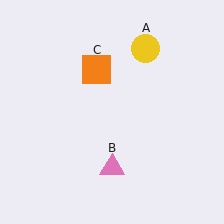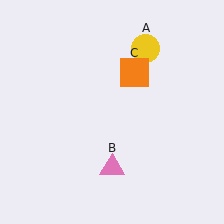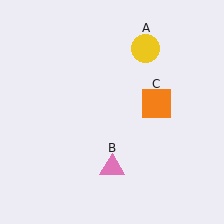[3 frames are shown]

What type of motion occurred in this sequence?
The orange square (object C) rotated clockwise around the center of the scene.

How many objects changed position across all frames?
1 object changed position: orange square (object C).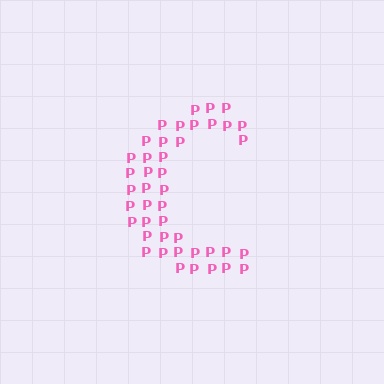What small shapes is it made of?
It is made of small letter P's.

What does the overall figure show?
The overall figure shows the letter C.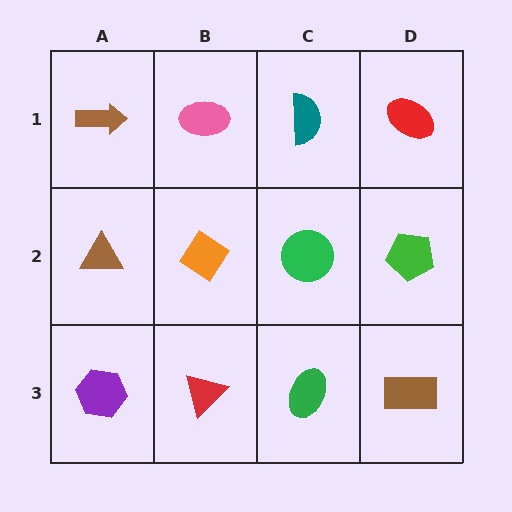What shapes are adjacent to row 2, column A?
A brown arrow (row 1, column A), a purple hexagon (row 3, column A), an orange diamond (row 2, column B).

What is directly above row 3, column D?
A green pentagon.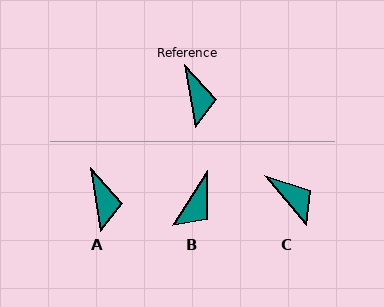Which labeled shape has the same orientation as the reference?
A.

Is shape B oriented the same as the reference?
No, it is off by about 42 degrees.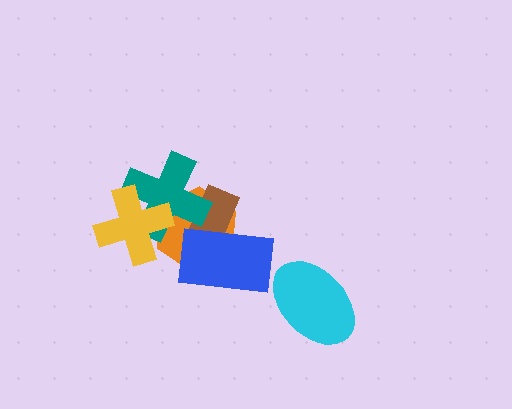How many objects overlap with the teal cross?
3 objects overlap with the teal cross.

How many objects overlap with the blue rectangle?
2 objects overlap with the blue rectangle.